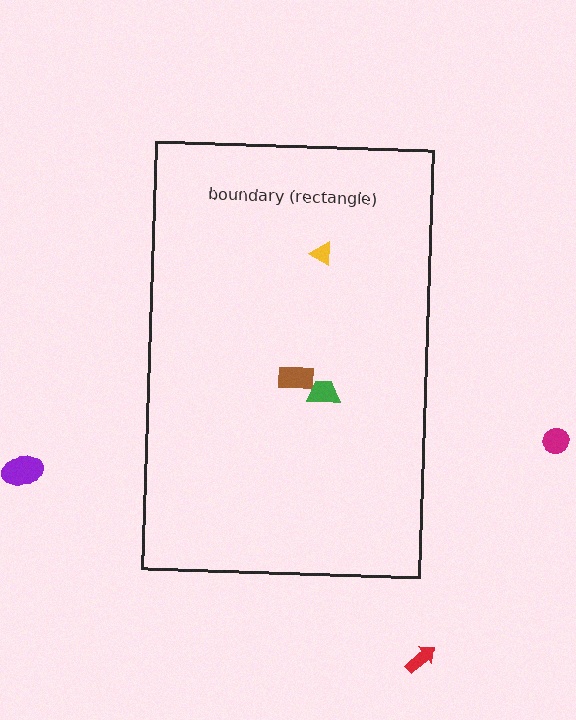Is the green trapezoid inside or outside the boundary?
Inside.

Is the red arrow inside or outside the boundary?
Outside.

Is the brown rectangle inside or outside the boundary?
Inside.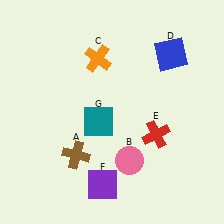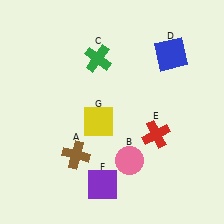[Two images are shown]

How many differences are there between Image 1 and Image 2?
There are 2 differences between the two images.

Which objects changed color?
C changed from orange to green. G changed from teal to yellow.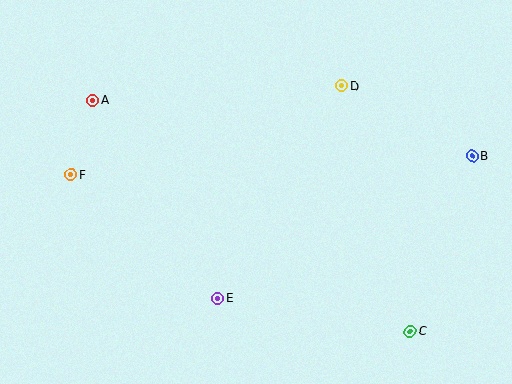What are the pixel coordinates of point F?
Point F is at (71, 175).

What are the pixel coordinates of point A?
Point A is at (93, 100).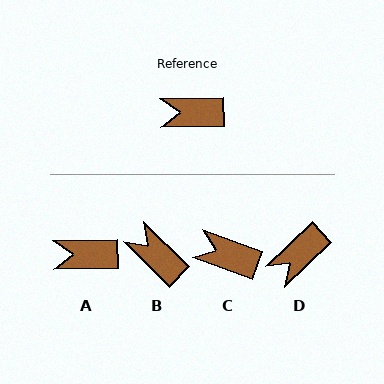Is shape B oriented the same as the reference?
No, it is off by about 46 degrees.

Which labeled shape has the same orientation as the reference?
A.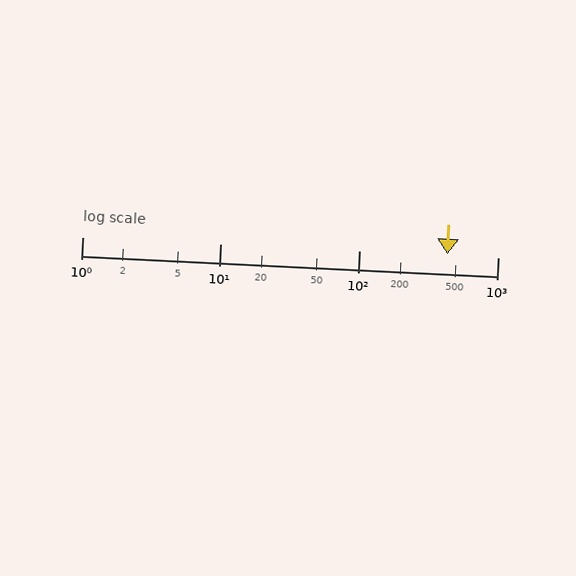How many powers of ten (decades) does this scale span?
The scale spans 3 decades, from 1 to 1000.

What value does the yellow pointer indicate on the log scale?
The pointer indicates approximately 430.